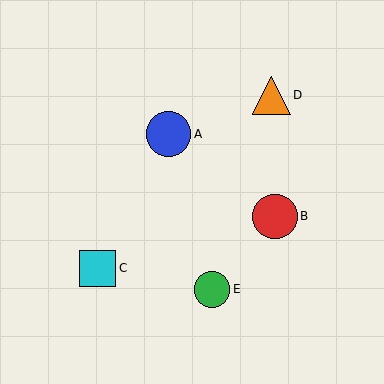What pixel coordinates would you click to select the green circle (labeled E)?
Click at (212, 289) to select the green circle E.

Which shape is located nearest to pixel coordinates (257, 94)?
The orange triangle (labeled D) at (271, 95) is nearest to that location.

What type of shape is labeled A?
Shape A is a blue circle.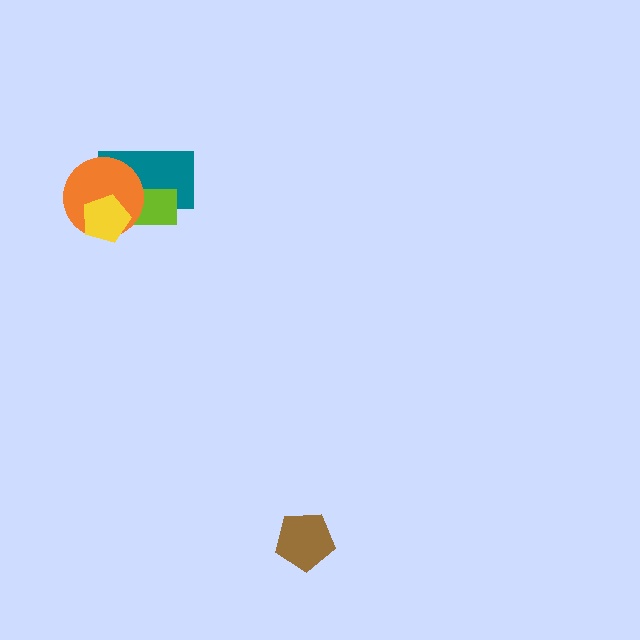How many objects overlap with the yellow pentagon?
3 objects overlap with the yellow pentagon.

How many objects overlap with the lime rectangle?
3 objects overlap with the lime rectangle.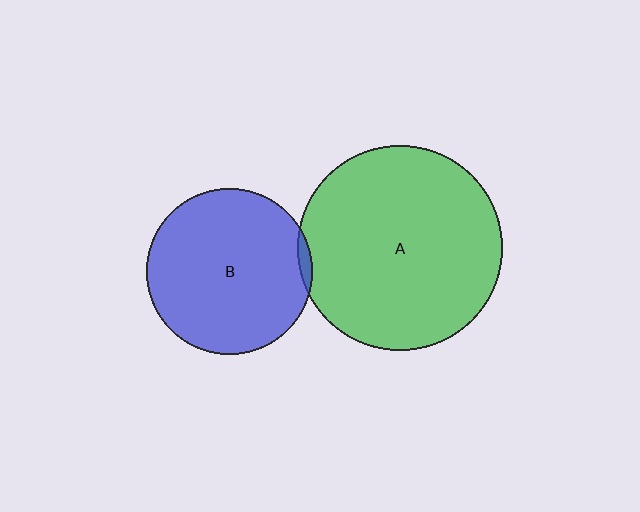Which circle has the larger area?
Circle A (green).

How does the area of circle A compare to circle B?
Approximately 1.5 times.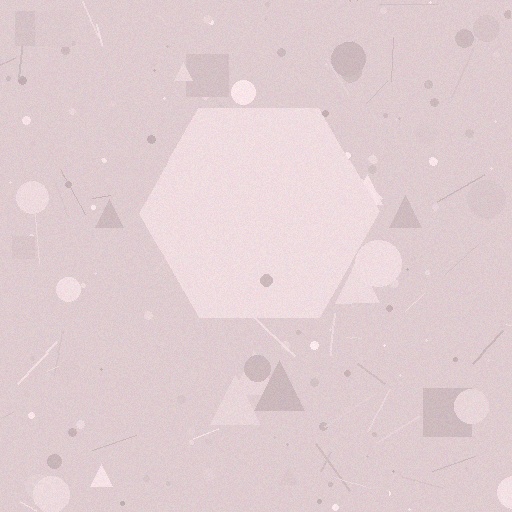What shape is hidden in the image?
A hexagon is hidden in the image.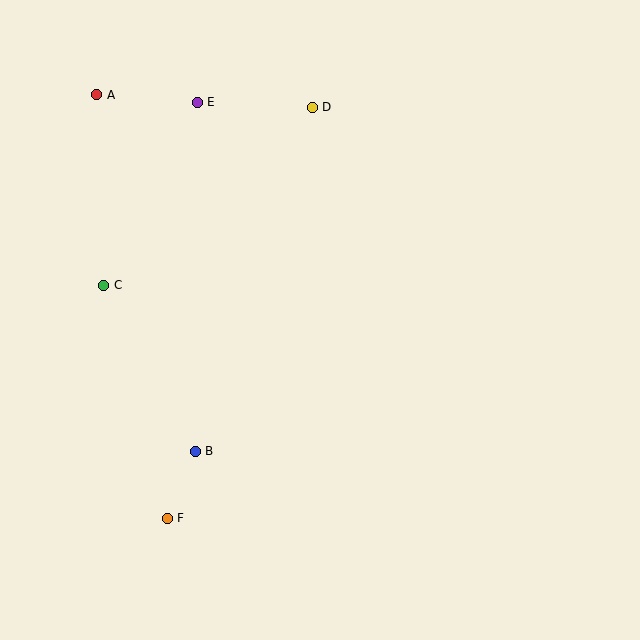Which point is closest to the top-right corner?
Point D is closest to the top-right corner.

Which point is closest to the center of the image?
Point B at (195, 451) is closest to the center.